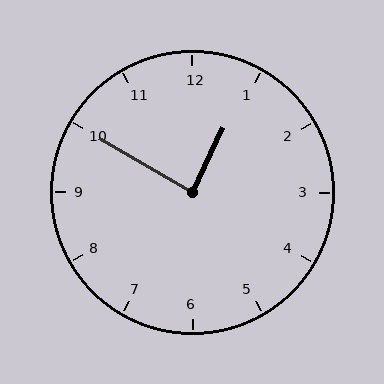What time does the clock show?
12:50.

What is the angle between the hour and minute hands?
Approximately 85 degrees.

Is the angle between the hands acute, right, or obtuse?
It is right.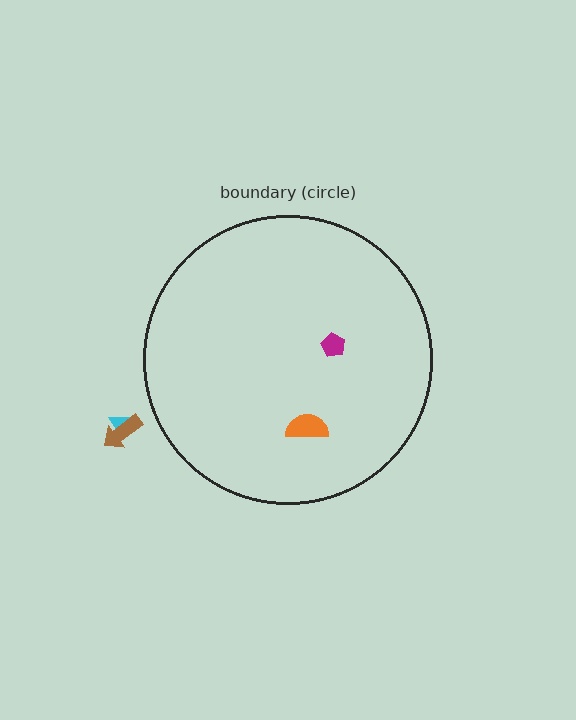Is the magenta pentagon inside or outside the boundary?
Inside.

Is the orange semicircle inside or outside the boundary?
Inside.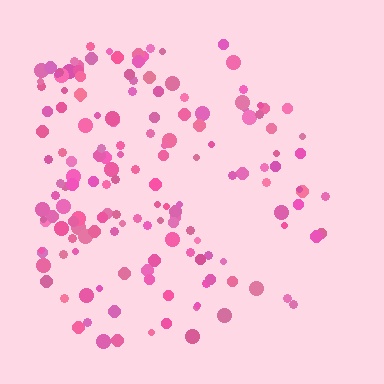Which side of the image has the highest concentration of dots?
The left.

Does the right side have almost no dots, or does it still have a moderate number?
Still a moderate number, just noticeably fewer than the left.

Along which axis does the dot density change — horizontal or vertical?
Horizontal.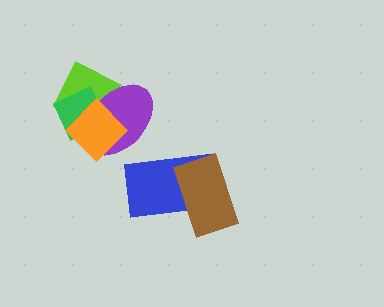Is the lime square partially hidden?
Yes, it is partially covered by another shape.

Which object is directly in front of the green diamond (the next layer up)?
The purple ellipse is directly in front of the green diamond.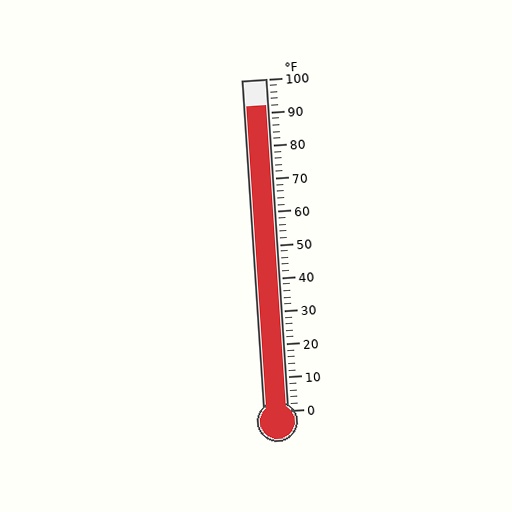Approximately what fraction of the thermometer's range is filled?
The thermometer is filled to approximately 90% of its range.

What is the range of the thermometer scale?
The thermometer scale ranges from 0°F to 100°F.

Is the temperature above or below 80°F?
The temperature is above 80°F.